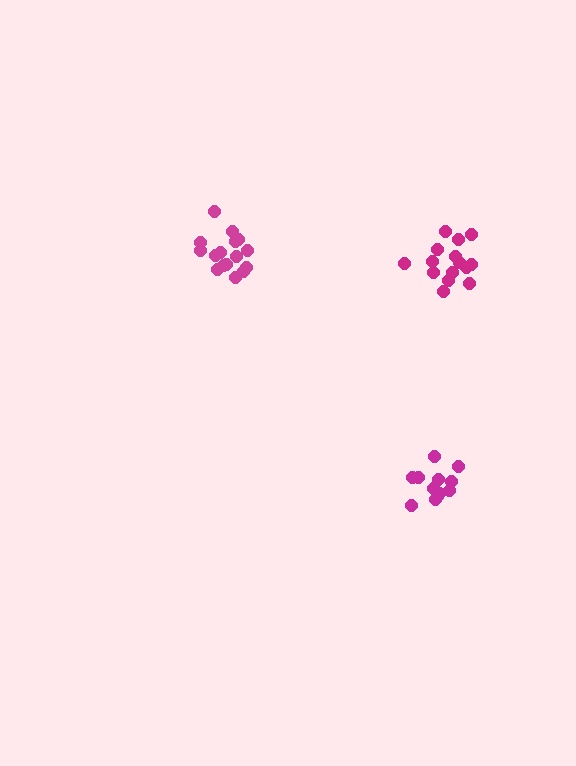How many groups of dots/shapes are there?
There are 3 groups.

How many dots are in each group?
Group 1: 12 dots, Group 2: 15 dots, Group 3: 16 dots (43 total).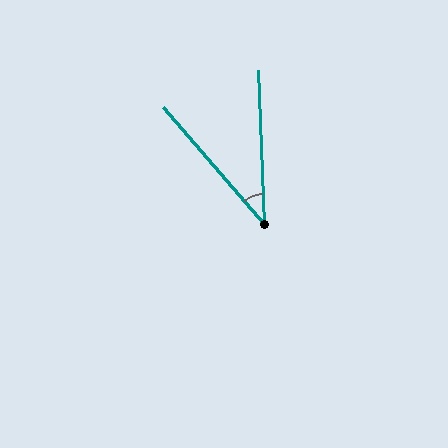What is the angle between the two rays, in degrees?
Approximately 39 degrees.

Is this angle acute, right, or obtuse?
It is acute.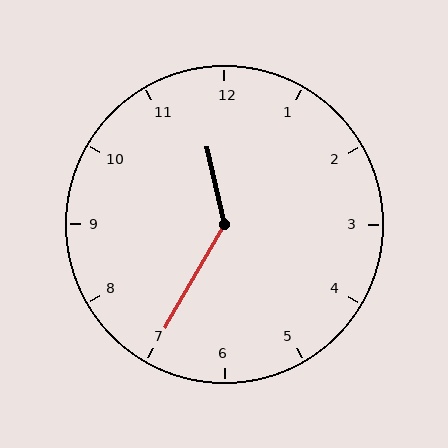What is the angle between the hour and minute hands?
Approximately 138 degrees.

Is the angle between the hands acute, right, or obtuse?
It is obtuse.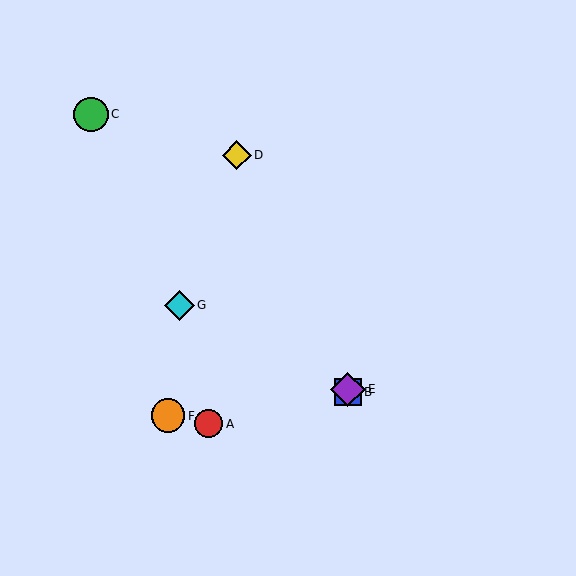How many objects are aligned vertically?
2 objects (B, E) are aligned vertically.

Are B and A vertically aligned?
No, B is at x≈348 and A is at x≈209.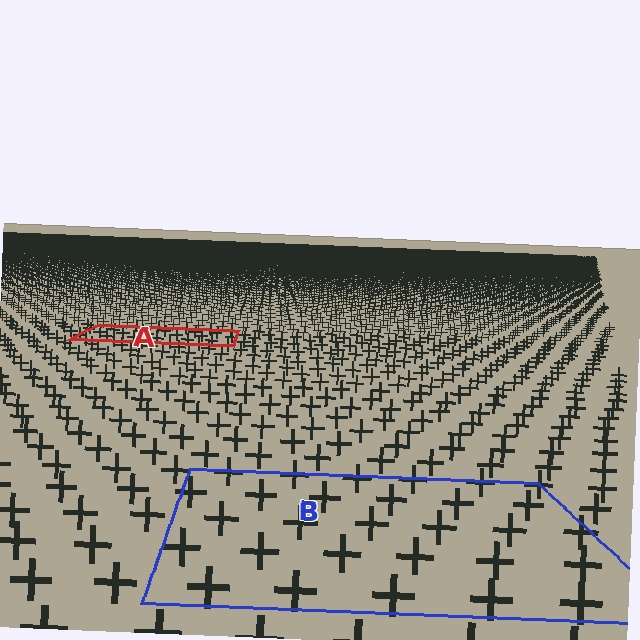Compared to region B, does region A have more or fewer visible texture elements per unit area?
Region A has more texture elements per unit area — they are packed more densely because it is farther away.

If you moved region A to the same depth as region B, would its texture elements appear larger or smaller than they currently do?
They would appear larger. At a closer depth, the same texture elements are projected at a bigger on-screen size.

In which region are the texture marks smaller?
The texture marks are smaller in region A, because it is farther away.